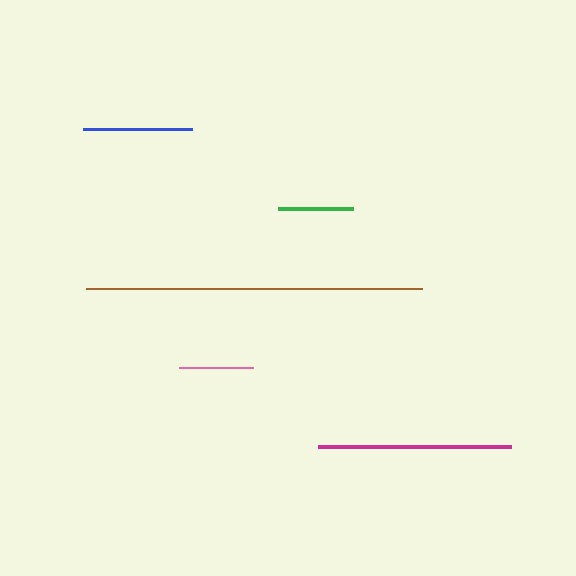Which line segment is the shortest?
The pink line is the shortest at approximately 74 pixels.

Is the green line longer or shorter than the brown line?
The brown line is longer than the green line.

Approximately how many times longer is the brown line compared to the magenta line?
The brown line is approximately 1.7 times the length of the magenta line.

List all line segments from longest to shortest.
From longest to shortest: brown, magenta, blue, green, pink.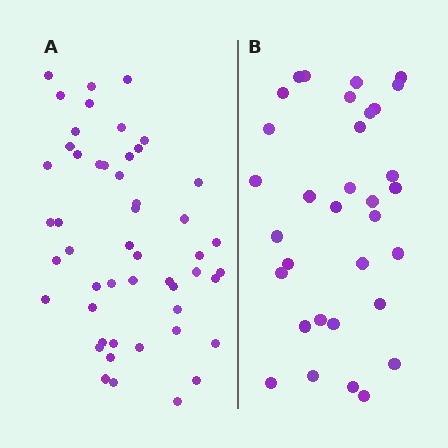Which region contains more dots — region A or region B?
Region A (the left region) has more dots.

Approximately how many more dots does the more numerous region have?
Region A has approximately 15 more dots than region B.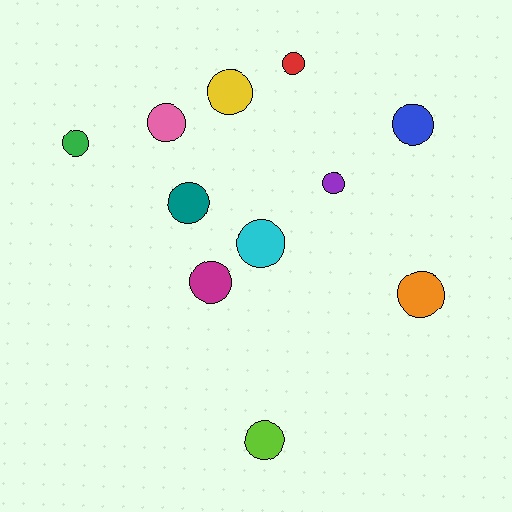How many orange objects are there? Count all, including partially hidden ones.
There is 1 orange object.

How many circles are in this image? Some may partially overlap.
There are 11 circles.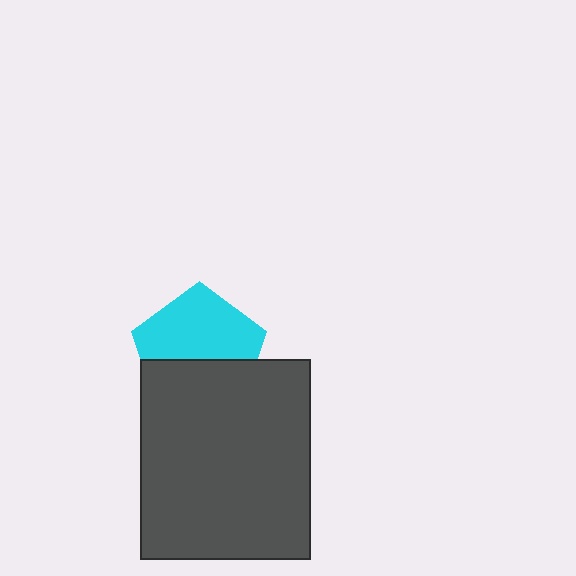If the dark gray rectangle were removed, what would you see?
You would see the complete cyan pentagon.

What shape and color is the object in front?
The object in front is a dark gray rectangle.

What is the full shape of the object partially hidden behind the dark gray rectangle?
The partially hidden object is a cyan pentagon.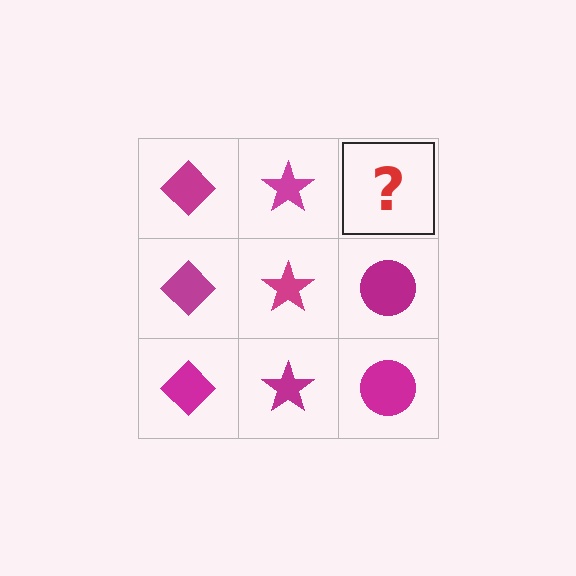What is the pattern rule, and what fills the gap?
The rule is that each column has a consistent shape. The gap should be filled with a magenta circle.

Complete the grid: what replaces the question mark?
The question mark should be replaced with a magenta circle.